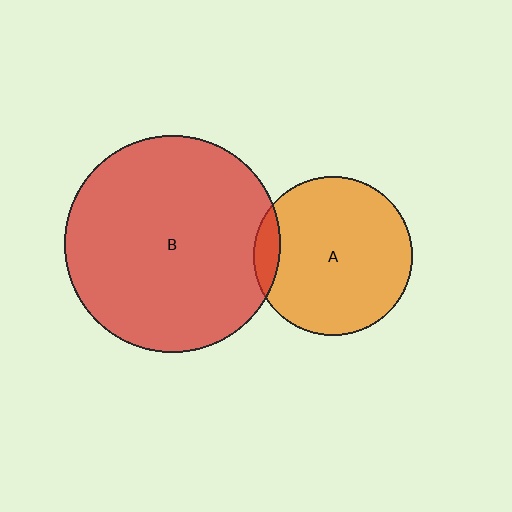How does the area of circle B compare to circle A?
Approximately 1.9 times.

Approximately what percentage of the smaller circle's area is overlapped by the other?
Approximately 10%.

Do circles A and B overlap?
Yes.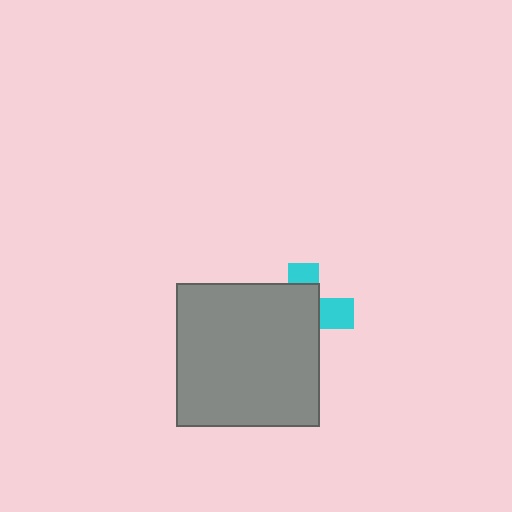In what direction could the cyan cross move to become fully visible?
The cyan cross could move toward the upper-right. That would shift it out from behind the gray square entirely.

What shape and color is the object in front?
The object in front is a gray square.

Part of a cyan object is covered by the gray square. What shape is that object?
It is a cross.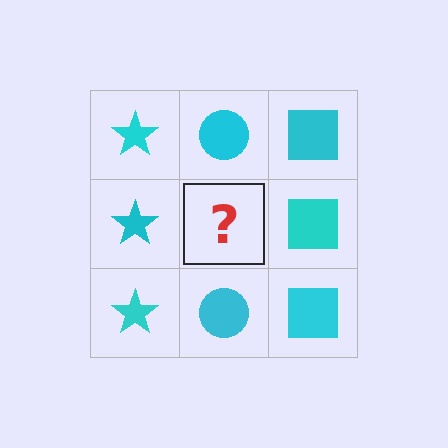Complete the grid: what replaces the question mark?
The question mark should be replaced with a cyan circle.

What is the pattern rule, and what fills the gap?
The rule is that each column has a consistent shape. The gap should be filled with a cyan circle.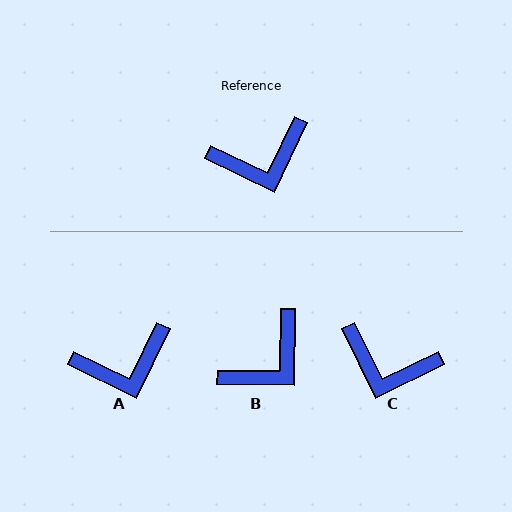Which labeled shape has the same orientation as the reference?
A.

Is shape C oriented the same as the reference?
No, it is off by about 39 degrees.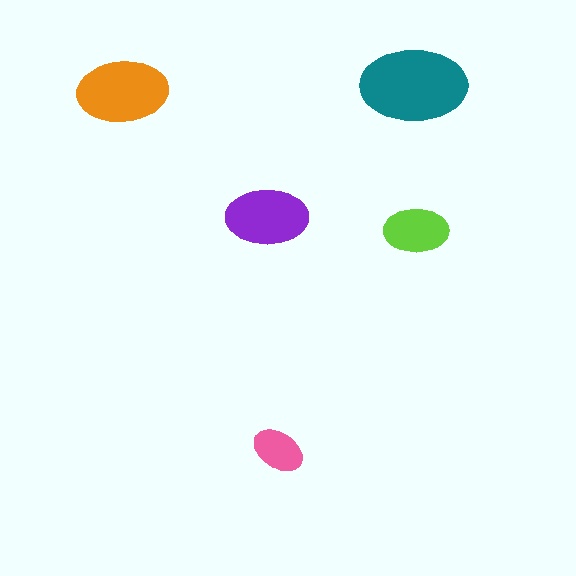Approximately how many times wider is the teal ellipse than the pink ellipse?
About 2 times wider.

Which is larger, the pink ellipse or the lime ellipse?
The lime one.